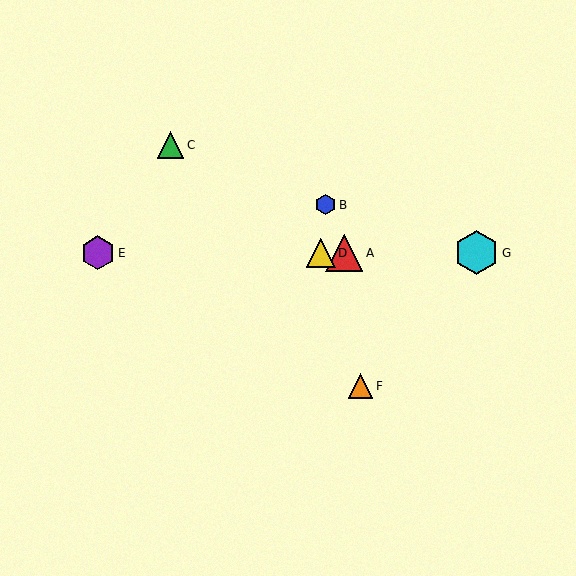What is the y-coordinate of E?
Object E is at y≈253.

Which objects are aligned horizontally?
Objects A, D, E, G are aligned horizontally.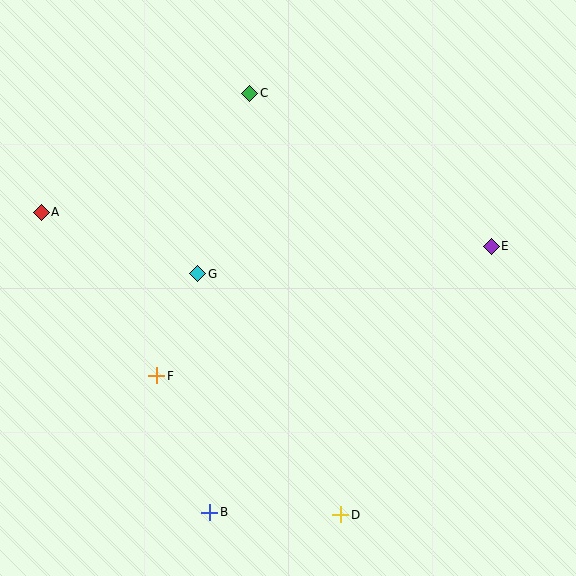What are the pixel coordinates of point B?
Point B is at (210, 512).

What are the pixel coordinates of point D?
Point D is at (341, 515).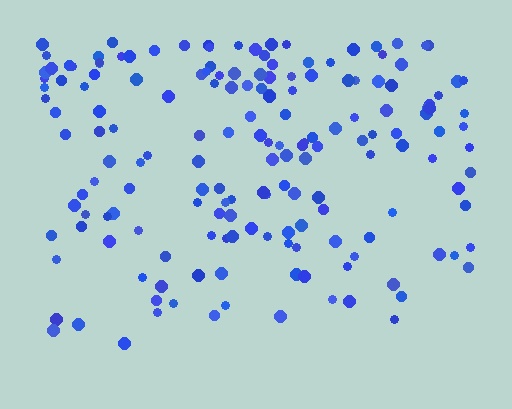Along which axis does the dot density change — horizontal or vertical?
Vertical.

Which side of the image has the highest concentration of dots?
The top.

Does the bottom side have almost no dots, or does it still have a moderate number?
Still a moderate number, just noticeably fewer than the top.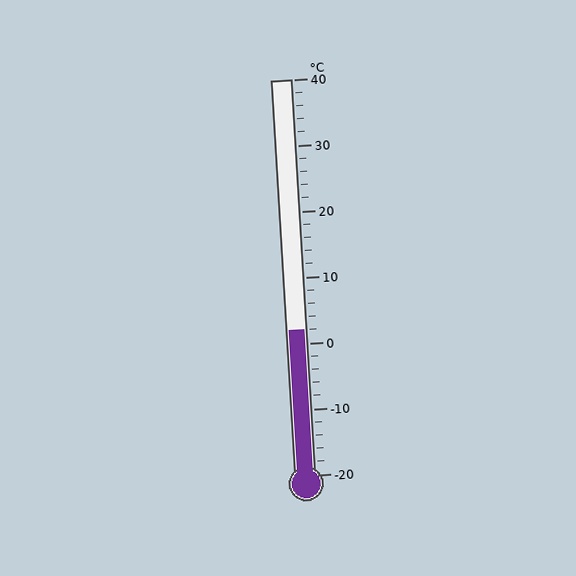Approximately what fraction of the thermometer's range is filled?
The thermometer is filled to approximately 35% of its range.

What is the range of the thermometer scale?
The thermometer scale ranges from -20°C to 40°C.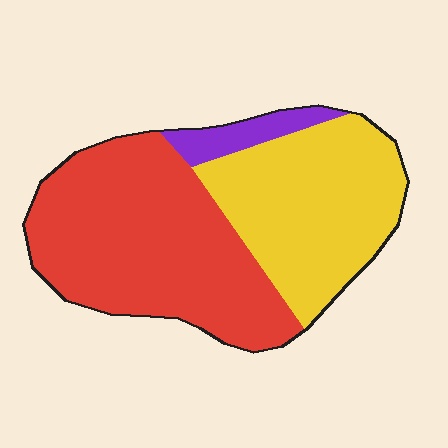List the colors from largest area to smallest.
From largest to smallest: red, yellow, purple.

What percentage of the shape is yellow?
Yellow covers around 40% of the shape.